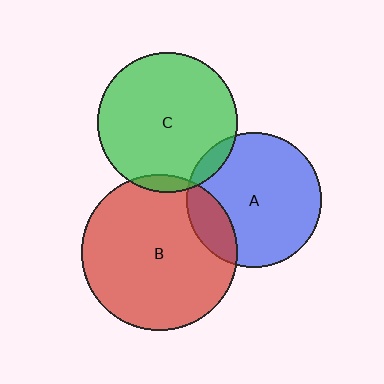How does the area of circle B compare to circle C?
Approximately 1.2 times.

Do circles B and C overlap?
Yes.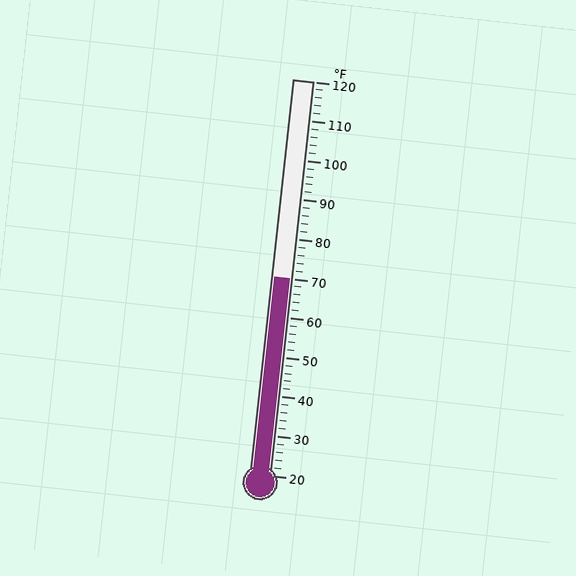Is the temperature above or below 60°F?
The temperature is above 60°F.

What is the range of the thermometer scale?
The thermometer scale ranges from 20°F to 120°F.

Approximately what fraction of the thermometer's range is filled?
The thermometer is filled to approximately 50% of its range.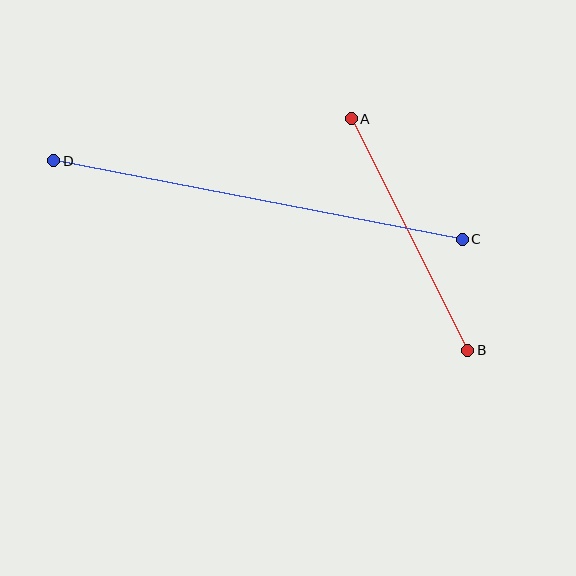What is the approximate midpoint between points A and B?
The midpoint is at approximately (409, 234) pixels.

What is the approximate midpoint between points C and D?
The midpoint is at approximately (258, 200) pixels.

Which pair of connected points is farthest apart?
Points C and D are farthest apart.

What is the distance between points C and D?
The distance is approximately 416 pixels.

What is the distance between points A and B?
The distance is approximately 259 pixels.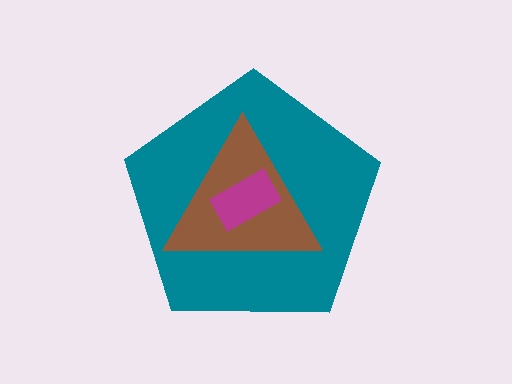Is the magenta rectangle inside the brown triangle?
Yes.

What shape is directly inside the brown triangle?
The magenta rectangle.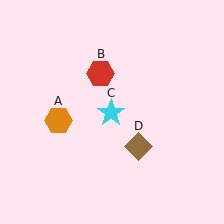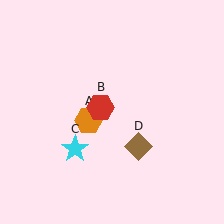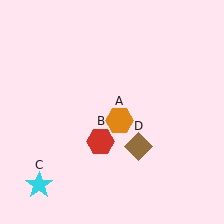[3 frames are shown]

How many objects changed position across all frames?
3 objects changed position: orange hexagon (object A), red hexagon (object B), cyan star (object C).